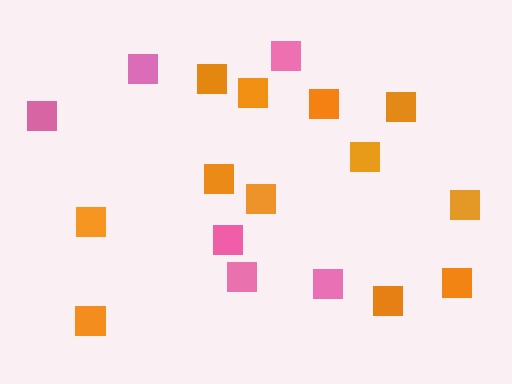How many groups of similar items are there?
There are 2 groups: one group of orange squares (12) and one group of pink squares (6).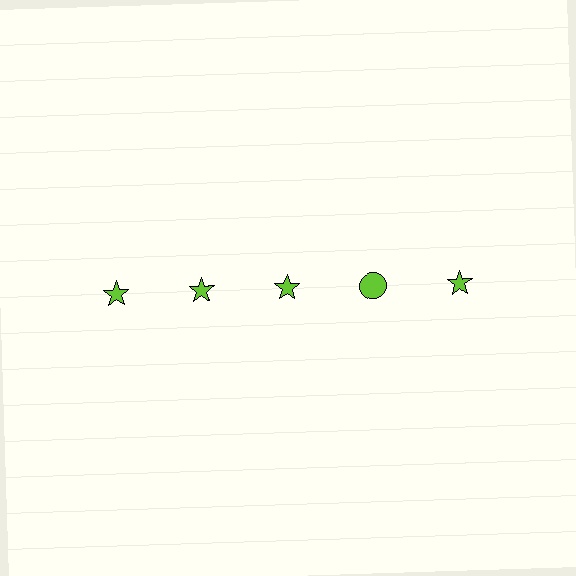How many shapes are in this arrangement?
There are 5 shapes arranged in a grid pattern.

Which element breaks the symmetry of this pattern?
The lime circle in the top row, second from right column breaks the symmetry. All other shapes are lime stars.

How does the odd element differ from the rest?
It has a different shape: circle instead of star.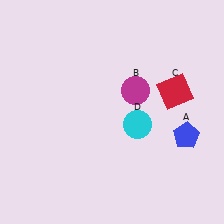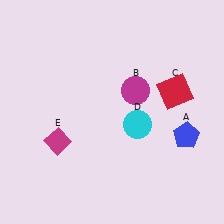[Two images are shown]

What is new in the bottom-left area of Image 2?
A magenta diamond (E) was added in the bottom-left area of Image 2.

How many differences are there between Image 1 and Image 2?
There is 1 difference between the two images.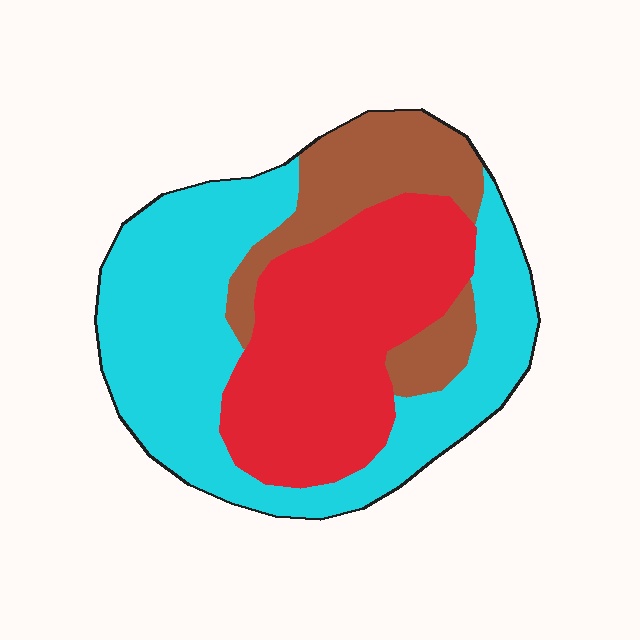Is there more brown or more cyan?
Cyan.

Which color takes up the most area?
Cyan, at roughly 45%.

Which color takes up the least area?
Brown, at roughly 20%.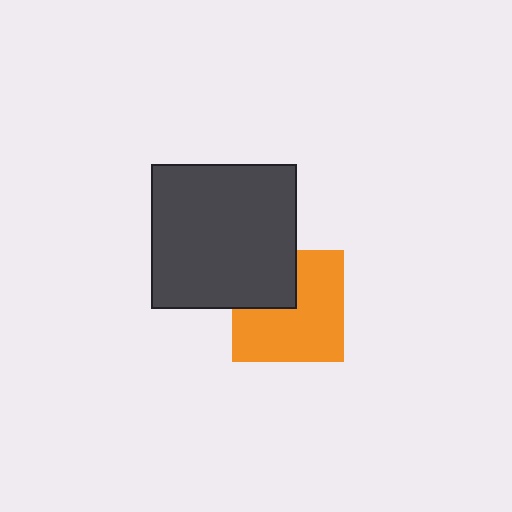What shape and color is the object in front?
The object in front is a dark gray square.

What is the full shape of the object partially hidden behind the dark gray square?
The partially hidden object is an orange square.